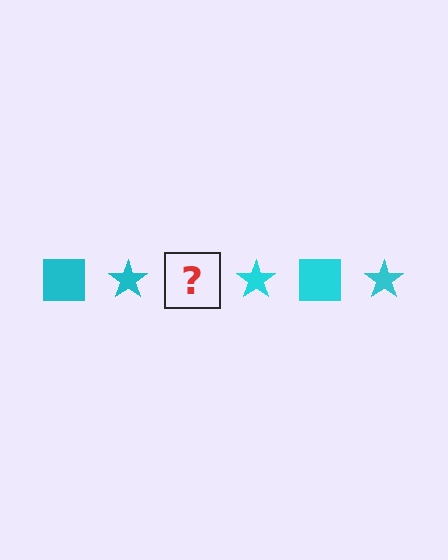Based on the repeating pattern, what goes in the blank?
The blank should be a cyan square.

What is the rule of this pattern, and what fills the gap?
The rule is that the pattern cycles through square, star shapes in cyan. The gap should be filled with a cyan square.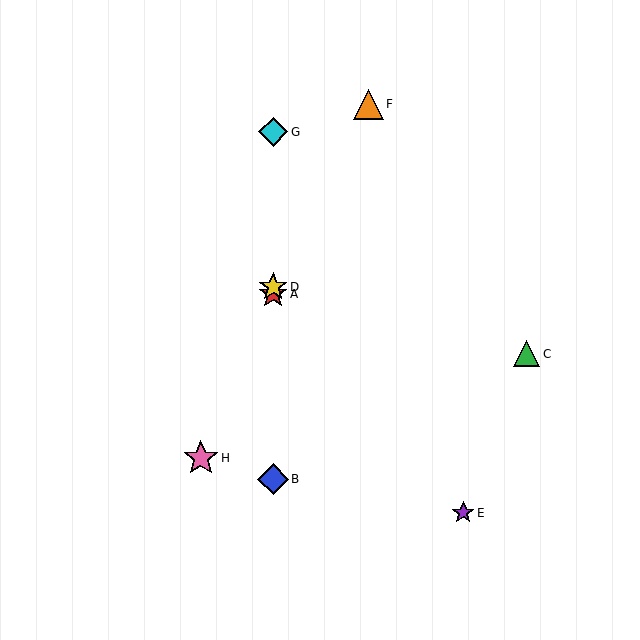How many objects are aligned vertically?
4 objects (A, B, D, G) are aligned vertically.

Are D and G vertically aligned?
Yes, both are at x≈273.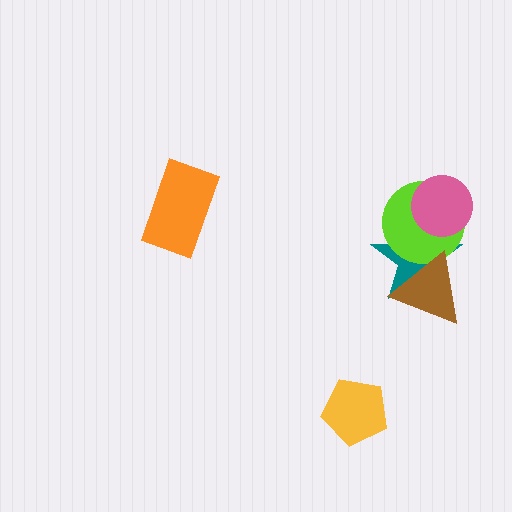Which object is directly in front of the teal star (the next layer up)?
The lime circle is directly in front of the teal star.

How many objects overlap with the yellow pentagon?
0 objects overlap with the yellow pentagon.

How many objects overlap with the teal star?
3 objects overlap with the teal star.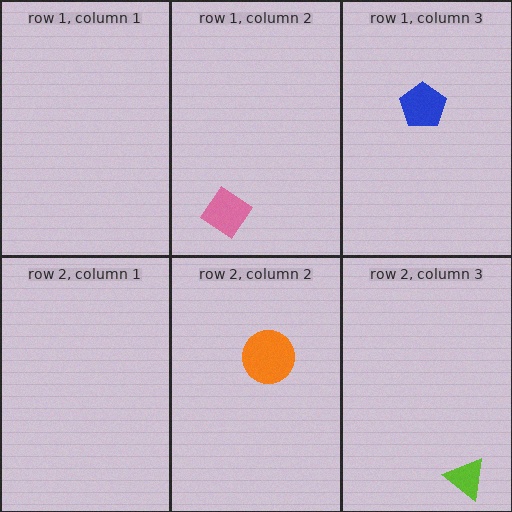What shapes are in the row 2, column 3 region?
The lime triangle.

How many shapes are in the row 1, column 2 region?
1.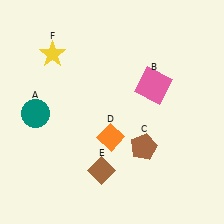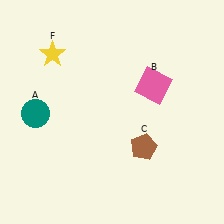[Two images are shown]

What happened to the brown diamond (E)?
The brown diamond (E) was removed in Image 2. It was in the bottom-left area of Image 1.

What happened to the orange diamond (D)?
The orange diamond (D) was removed in Image 2. It was in the bottom-left area of Image 1.